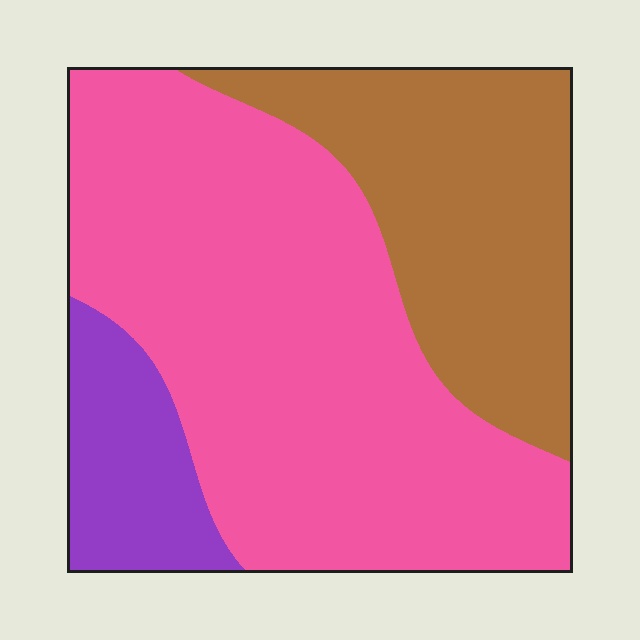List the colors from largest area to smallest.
From largest to smallest: pink, brown, purple.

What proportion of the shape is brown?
Brown takes up about one third (1/3) of the shape.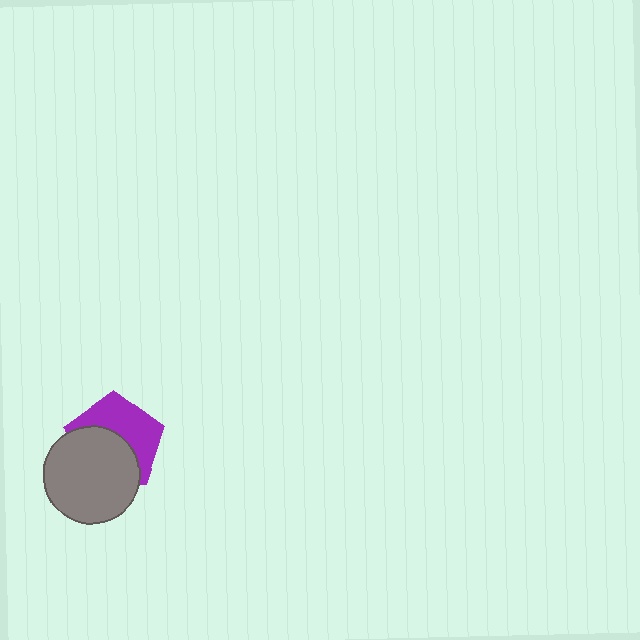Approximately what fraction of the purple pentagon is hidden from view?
Roughly 52% of the purple pentagon is hidden behind the gray circle.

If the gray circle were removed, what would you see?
You would see the complete purple pentagon.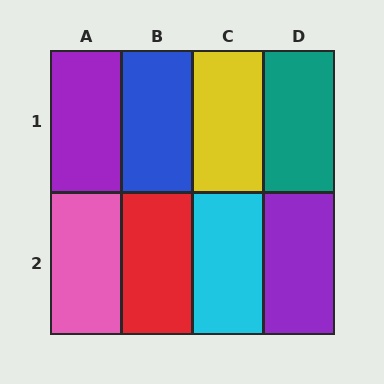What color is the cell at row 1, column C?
Yellow.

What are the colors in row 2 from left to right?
Pink, red, cyan, purple.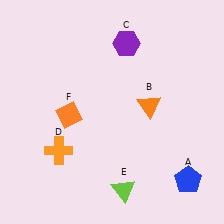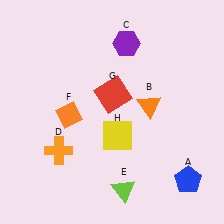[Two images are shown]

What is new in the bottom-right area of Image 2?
A yellow square (H) was added in the bottom-right area of Image 2.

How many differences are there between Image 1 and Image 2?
There are 2 differences between the two images.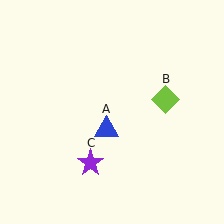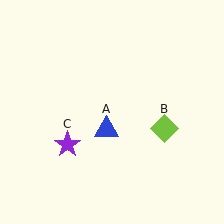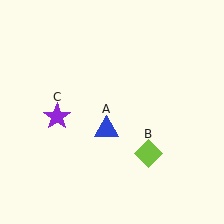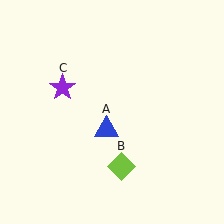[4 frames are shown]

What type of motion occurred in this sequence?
The lime diamond (object B), purple star (object C) rotated clockwise around the center of the scene.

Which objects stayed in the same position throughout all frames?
Blue triangle (object A) remained stationary.